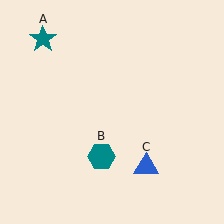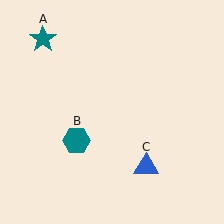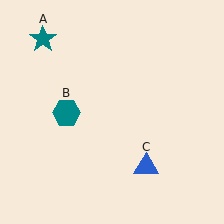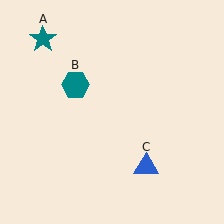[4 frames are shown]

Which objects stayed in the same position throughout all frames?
Teal star (object A) and blue triangle (object C) remained stationary.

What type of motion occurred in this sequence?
The teal hexagon (object B) rotated clockwise around the center of the scene.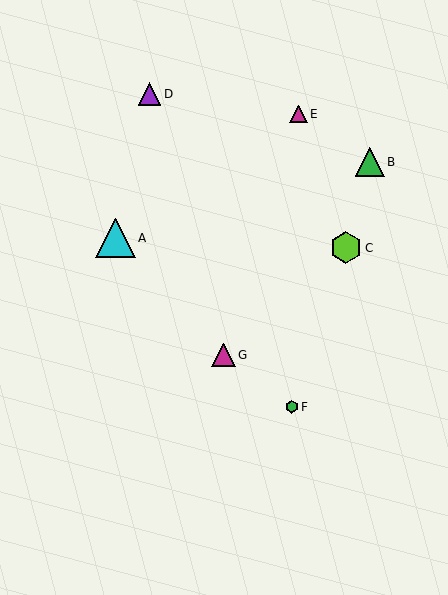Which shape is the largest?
The cyan triangle (labeled A) is the largest.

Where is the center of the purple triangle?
The center of the purple triangle is at (149, 94).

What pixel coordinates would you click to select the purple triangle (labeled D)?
Click at (149, 94) to select the purple triangle D.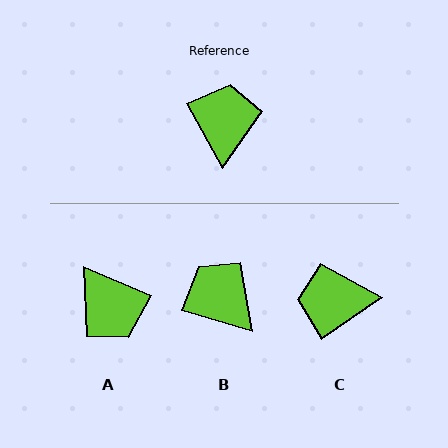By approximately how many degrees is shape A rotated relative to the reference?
Approximately 142 degrees clockwise.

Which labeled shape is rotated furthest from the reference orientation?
A, about 142 degrees away.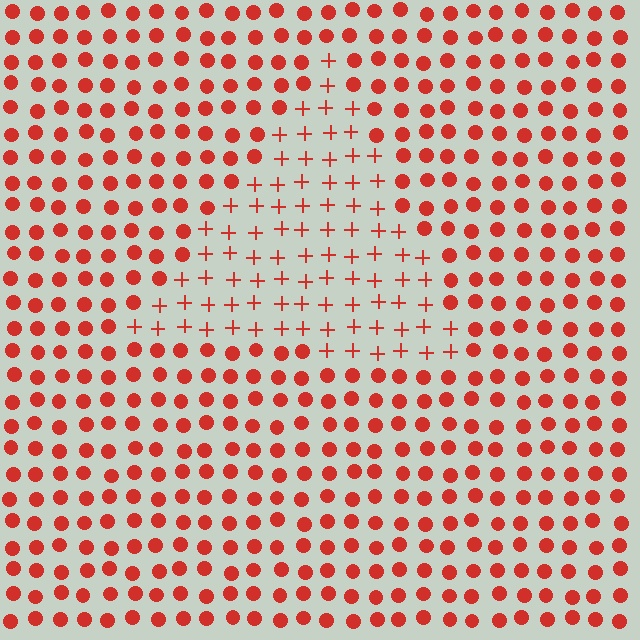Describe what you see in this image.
The image is filled with small red elements arranged in a uniform grid. A triangle-shaped region contains plus signs, while the surrounding area contains circles. The boundary is defined purely by the change in element shape.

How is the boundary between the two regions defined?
The boundary is defined by a change in element shape: plus signs inside vs. circles outside. All elements share the same color and spacing.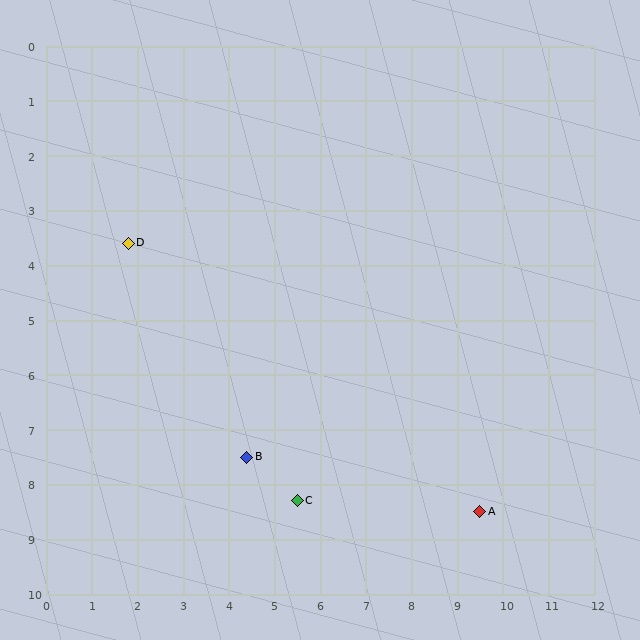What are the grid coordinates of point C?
Point C is at approximately (5.5, 8.3).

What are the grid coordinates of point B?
Point B is at approximately (4.4, 7.5).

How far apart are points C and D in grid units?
Points C and D are about 6.0 grid units apart.